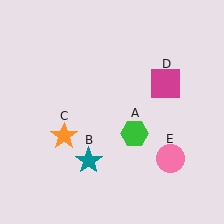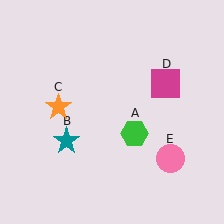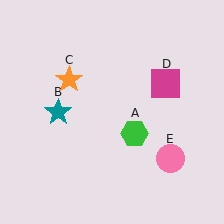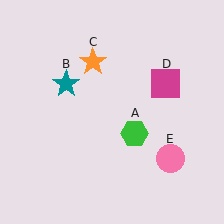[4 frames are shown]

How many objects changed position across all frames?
2 objects changed position: teal star (object B), orange star (object C).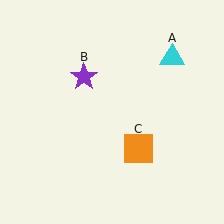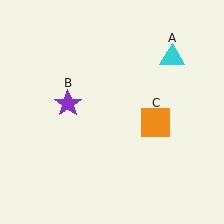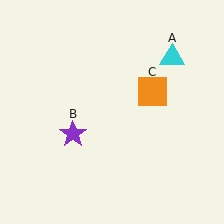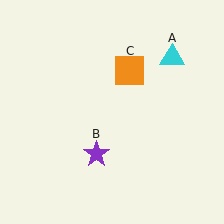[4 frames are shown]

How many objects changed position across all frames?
2 objects changed position: purple star (object B), orange square (object C).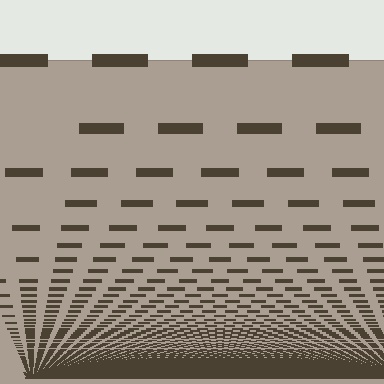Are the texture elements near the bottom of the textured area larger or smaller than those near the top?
Smaller. The gradient is inverted — elements near the bottom are smaller and denser.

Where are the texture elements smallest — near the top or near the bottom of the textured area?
Near the bottom.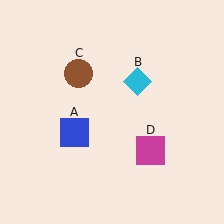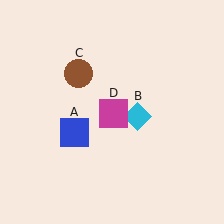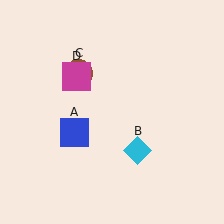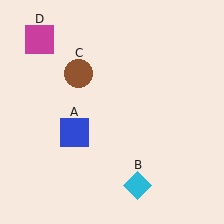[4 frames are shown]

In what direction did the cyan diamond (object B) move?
The cyan diamond (object B) moved down.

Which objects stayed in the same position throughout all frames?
Blue square (object A) and brown circle (object C) remained stationary.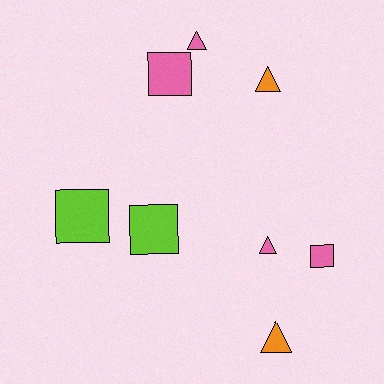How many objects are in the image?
There are 8 objects.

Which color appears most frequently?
Pink, with 4 objects.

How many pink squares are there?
There are 2 pink squares.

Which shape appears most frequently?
Triangle, with 4 objects.